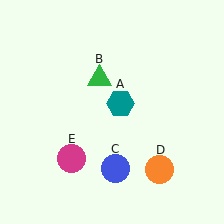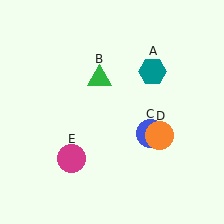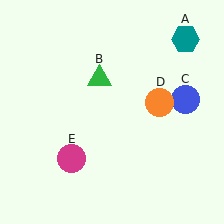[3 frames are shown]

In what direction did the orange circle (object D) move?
The orange circle (object D) moved up.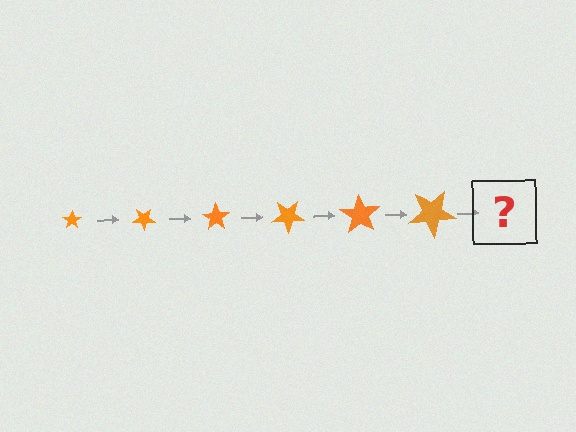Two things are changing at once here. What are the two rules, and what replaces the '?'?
The two rules are that the star grows larger each step and it rotates 35 degrees each step. The '?' should be a star, larger than the previous one and rotated 210 degrees from the start.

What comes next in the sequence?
The next element should be a star, larger than the previous one and rotated 210 degrees from the start.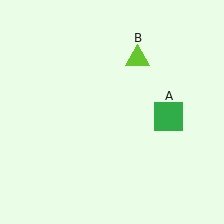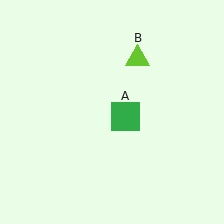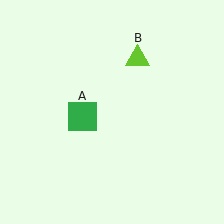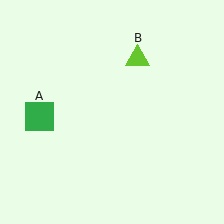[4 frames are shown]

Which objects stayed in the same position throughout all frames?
Lime triangle (object B) remained stationary.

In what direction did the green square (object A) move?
The green square (object A) moved left.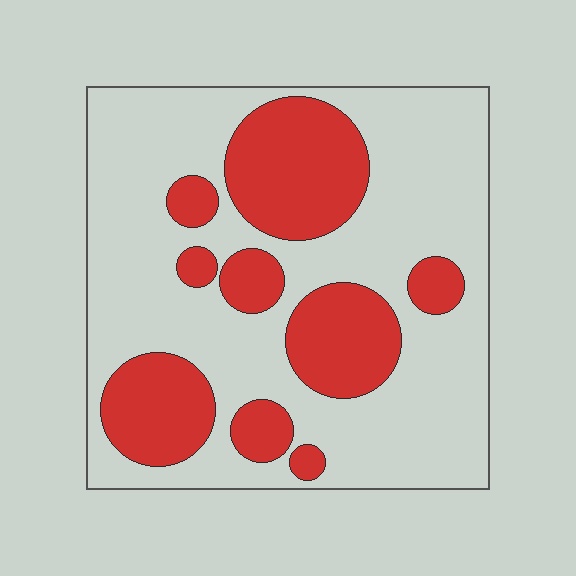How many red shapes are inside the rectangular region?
9.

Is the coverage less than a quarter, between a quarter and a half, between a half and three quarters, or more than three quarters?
Between a quarter and a half.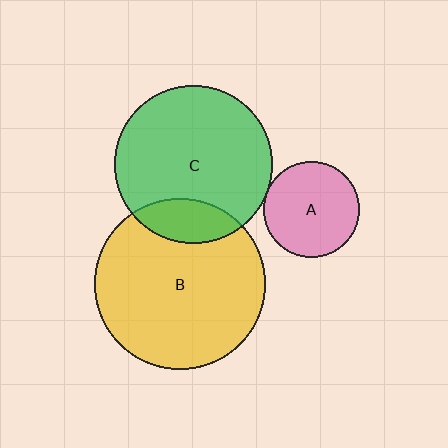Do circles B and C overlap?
Yes.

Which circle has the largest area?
Circle B (yellow).